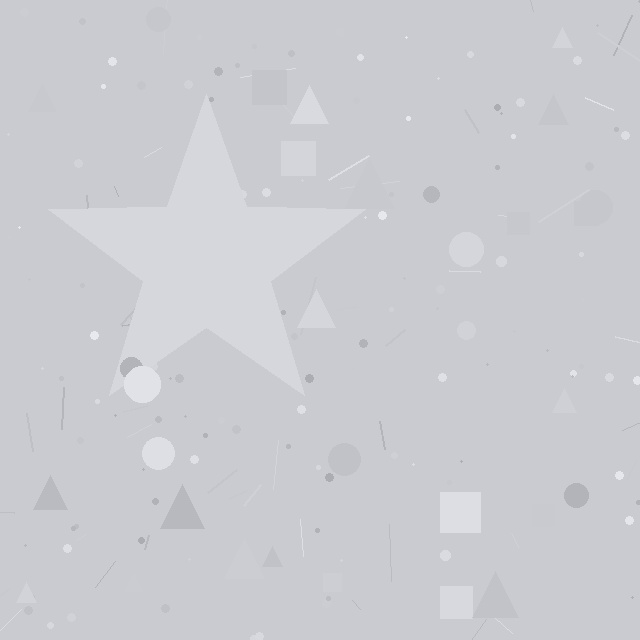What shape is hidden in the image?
A star is hidden in the image.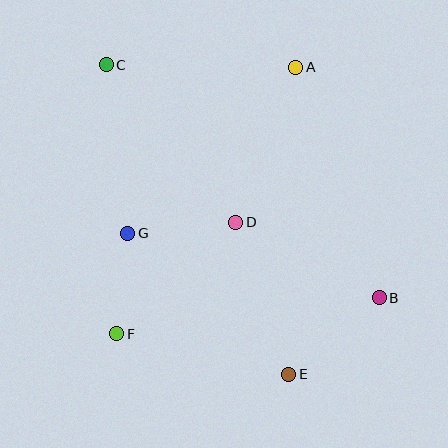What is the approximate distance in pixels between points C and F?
The distance between C and F is approximately 269 pixels.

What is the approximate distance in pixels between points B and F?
The distance between B and F is approximately 265 pixels.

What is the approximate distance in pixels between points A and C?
The distance between A and C is approximately 190 pixels.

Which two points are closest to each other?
Points F and G are closest to each other.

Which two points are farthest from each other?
Points C and E are farthest from each other.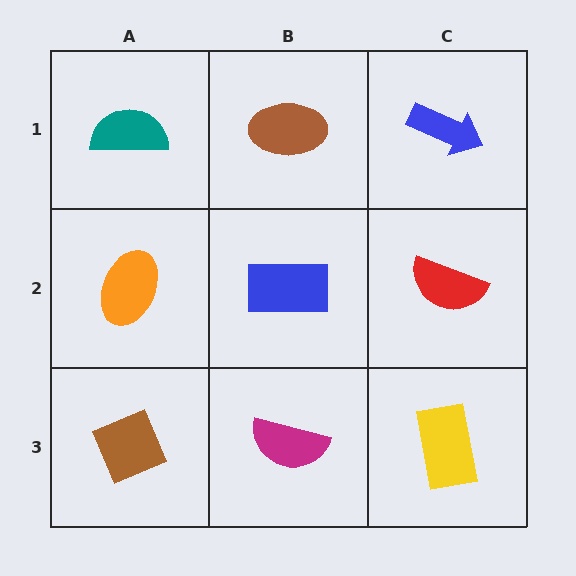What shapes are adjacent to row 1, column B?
A blue rectangle (row 2, column B), a teal semicircle (row 1, column A), a blue arrow (row 1, column C).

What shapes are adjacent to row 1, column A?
An orange ellipse (row 2, column A), a brown ellipse (row 1, column B).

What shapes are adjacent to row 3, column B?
A blue rectangle (row 2, column B), a brown diamond (row 3, column A), a yellow rectangle (row 3, column C).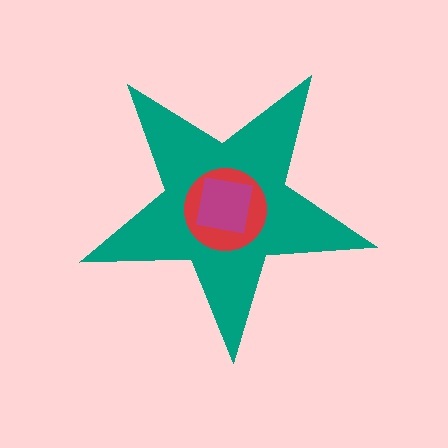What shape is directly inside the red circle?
The magenta square.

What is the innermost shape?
The magenta square.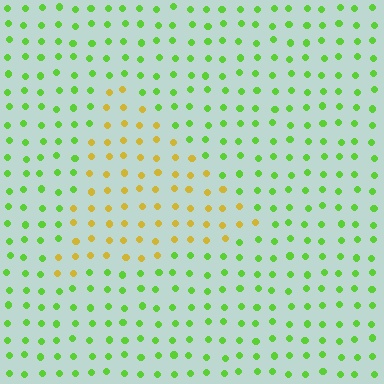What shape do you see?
I see a triangle.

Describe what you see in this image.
The image is filled with small lime elements in a uniform arrangement. A triangle-shaped region is visible where the elements are tinted to a slightly different hue, forming a subtle color boundary.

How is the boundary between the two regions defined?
The boundary is defined purely by a slight shift in hue (about 56 degrees). Spacing, size, and orientation are identical on both sides.